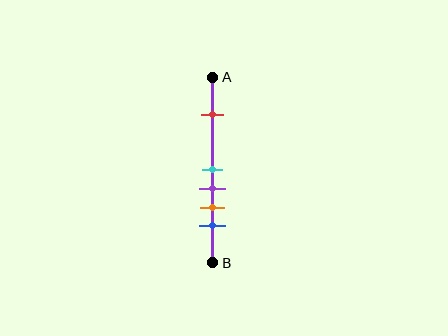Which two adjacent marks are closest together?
The cyan and purple marks are the closest adjacent pair.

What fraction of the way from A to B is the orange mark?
The orange mark is approximately 70% (0.7) of the way from A to B.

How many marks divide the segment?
There are 5 marks dividing the segment.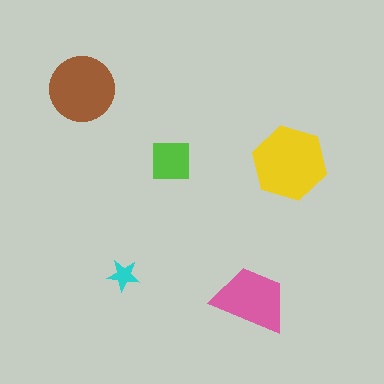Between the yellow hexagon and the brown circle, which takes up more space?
The yellow hexagon.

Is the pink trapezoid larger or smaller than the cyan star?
Larger.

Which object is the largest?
The yellow hexagon.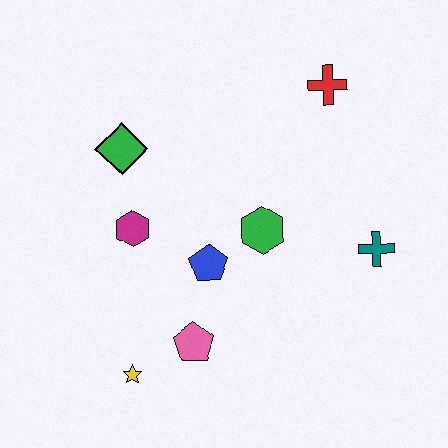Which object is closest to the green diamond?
The magenta hexagon is closest to the green diamond.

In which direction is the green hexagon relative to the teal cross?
The green hexagon is to the left of the teal cross.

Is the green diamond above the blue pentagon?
Yes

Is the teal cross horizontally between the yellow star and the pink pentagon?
No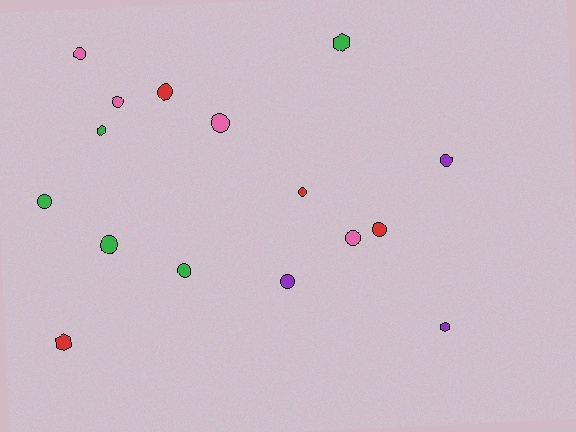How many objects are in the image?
There are 16 objects.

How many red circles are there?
There are 3 red circles.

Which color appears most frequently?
Green, with 5 objects.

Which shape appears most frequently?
Circle, with 12 objects.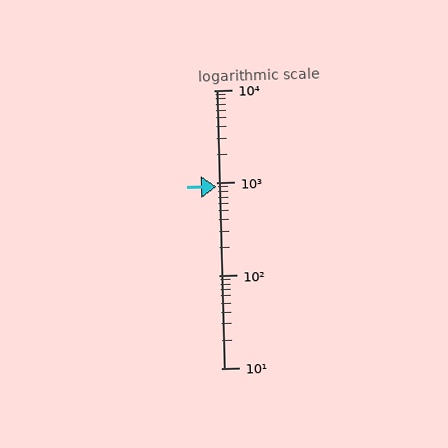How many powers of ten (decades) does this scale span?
The scale spans 3 decades, from 10 to 10000.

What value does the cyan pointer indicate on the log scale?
The pointer indicates approximately 900.